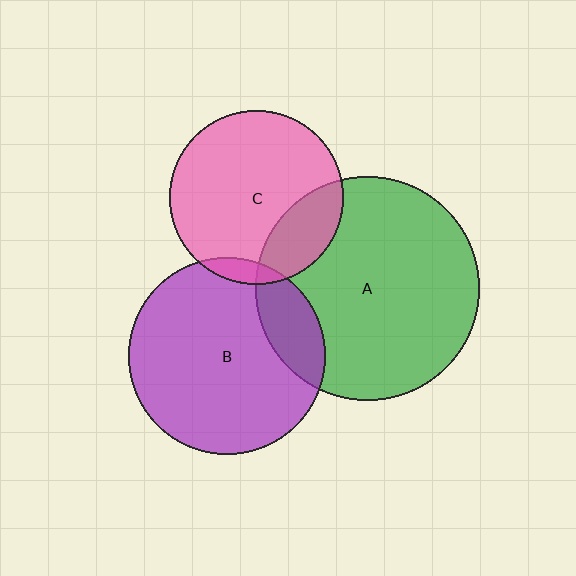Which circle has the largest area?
Circle A (green).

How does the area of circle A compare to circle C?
Approximately 1.6 times.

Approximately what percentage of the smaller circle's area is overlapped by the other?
Approximately 20%.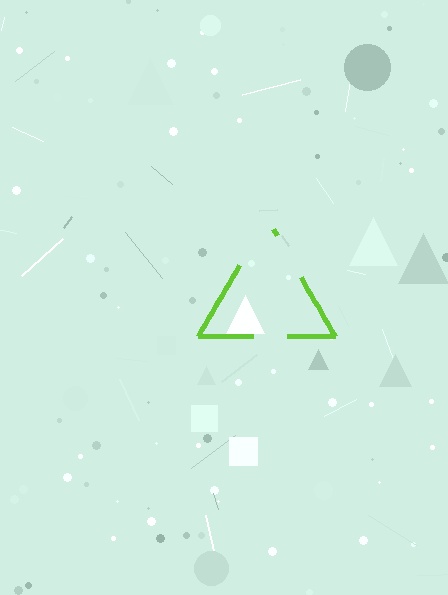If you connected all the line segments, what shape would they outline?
They would outline a triangle.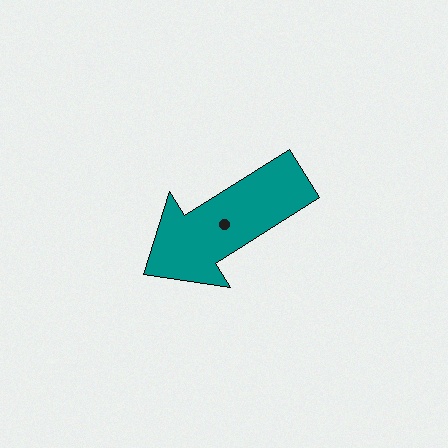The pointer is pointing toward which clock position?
Roughly 8 o'clock.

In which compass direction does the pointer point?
Southwest.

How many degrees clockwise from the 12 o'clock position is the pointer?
Approximately 238 degrees.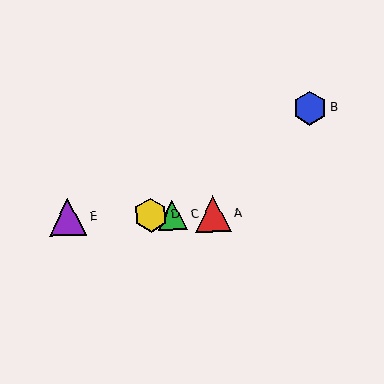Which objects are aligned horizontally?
Objects A, C, D, E are aligned horizontally.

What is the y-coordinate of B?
Object B is at y≈108.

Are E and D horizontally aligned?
Yes, both are at y≈217.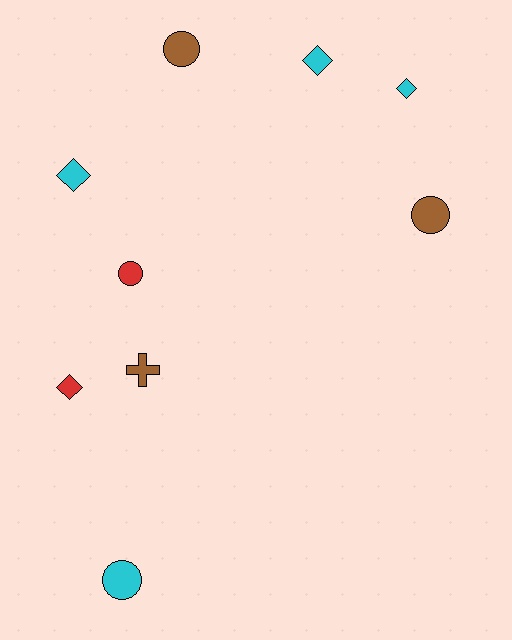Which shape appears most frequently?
Diamond, with 4 objects.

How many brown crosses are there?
There is 1 brown cross.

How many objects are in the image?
There are 9 objects.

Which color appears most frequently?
Cyan, with 4 objects.